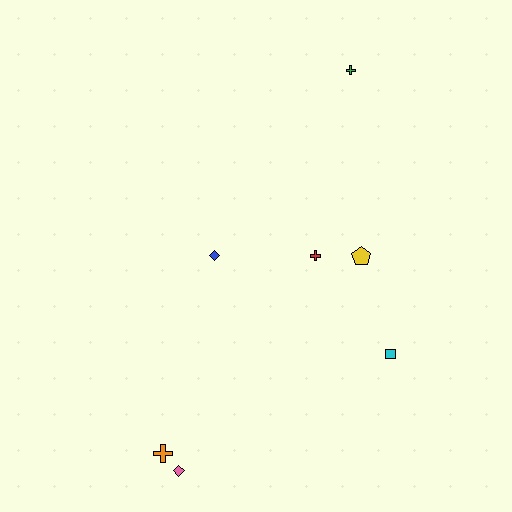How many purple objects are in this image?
There are no purple objects.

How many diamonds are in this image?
There are 2 diamonds.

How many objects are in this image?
There are 7 objects.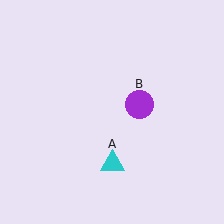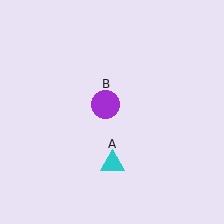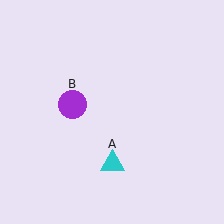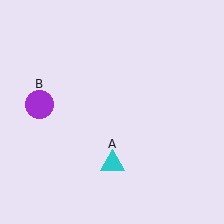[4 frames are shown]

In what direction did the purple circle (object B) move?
The purple circle (object B) moved left.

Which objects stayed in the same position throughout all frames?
Cyan triangle (object A) remained stationary.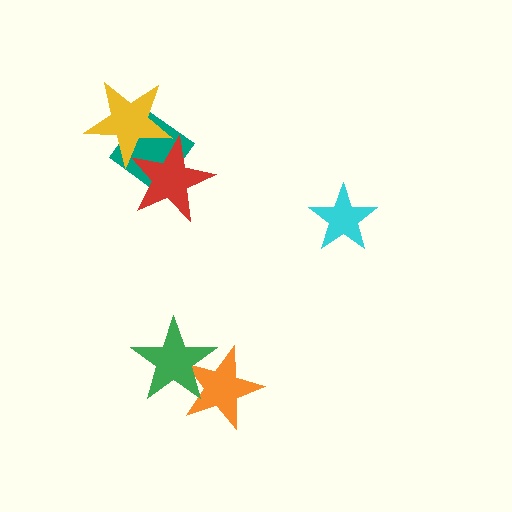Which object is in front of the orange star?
The green star is in front of the orange star.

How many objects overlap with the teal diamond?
2 objects overlap with the teal diamond.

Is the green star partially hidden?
No, no other shape covers it.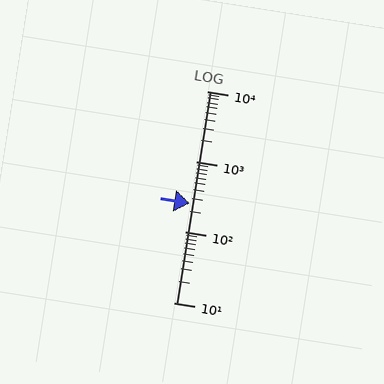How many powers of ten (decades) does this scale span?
The scale spans 3 decades, from 10 to 10000.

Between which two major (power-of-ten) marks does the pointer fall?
The pointer is between 100 and 1000.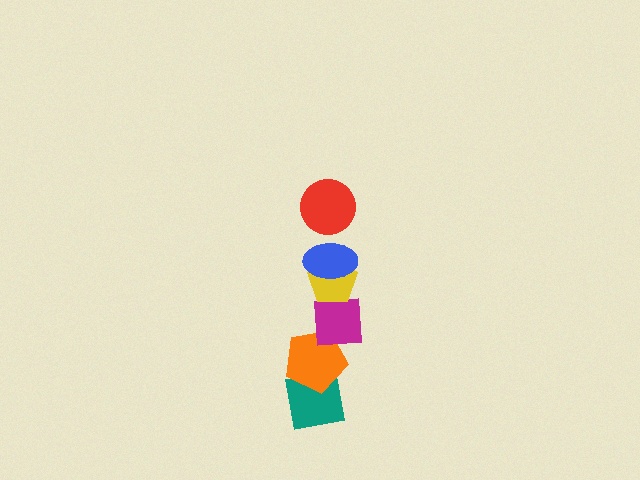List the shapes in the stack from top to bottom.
From top to bottom: the red circle, the blue ellipse, the yellow pentagon, the magenta square, the orange pentagon, the teal square.